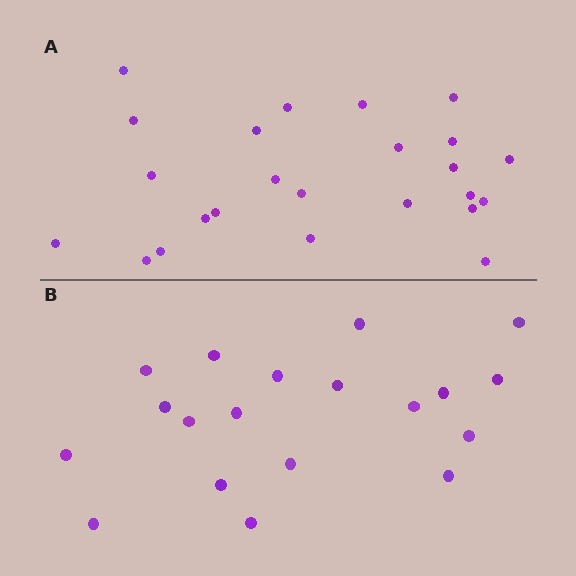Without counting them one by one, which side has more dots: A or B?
Region A (the top region) has more dots.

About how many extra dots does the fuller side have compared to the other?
Region A has about 5 more dots than region B.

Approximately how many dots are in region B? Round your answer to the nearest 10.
About 20 dots. (The exact count is 19, which rounds to 20.)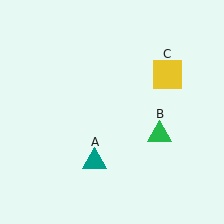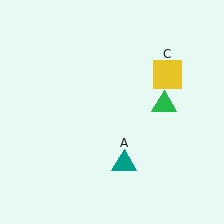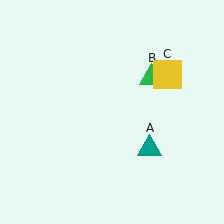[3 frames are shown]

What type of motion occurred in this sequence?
The teal triangle (object A), green triangle (object B) rotated counterclockwise around the center of the scene.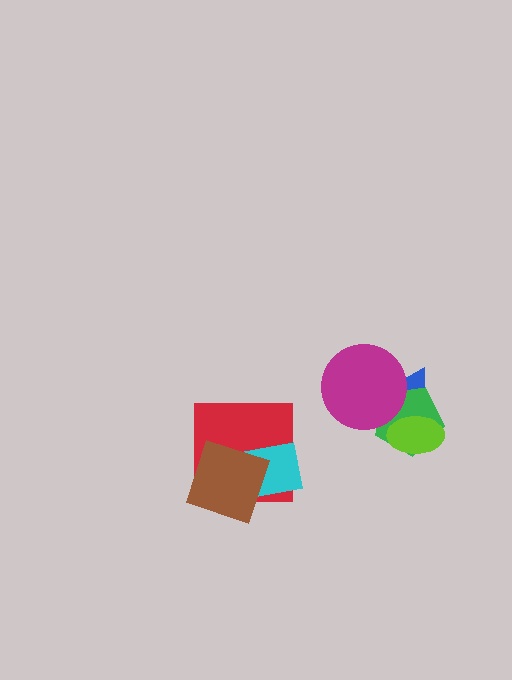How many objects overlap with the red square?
2 objects overlap with the red square.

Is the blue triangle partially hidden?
Yes, it is partially covered by another shape.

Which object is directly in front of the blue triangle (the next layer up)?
The green pentagon is directly in front of the blue triangle.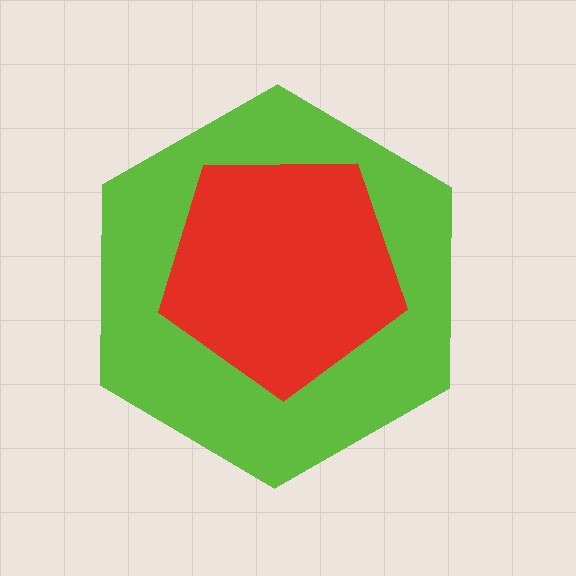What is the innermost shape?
The red pentagon.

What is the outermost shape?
The lime hexagon.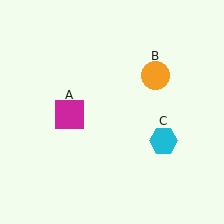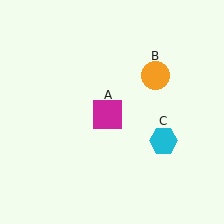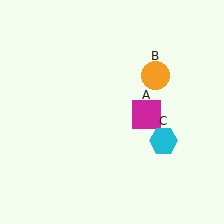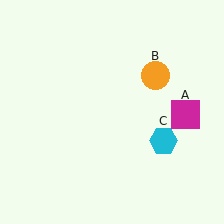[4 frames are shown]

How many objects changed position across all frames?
1 object changed position: magenta square (object A).